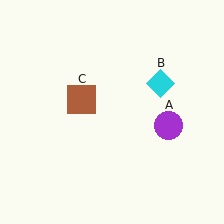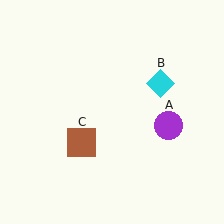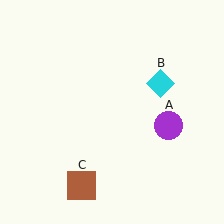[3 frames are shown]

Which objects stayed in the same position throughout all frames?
Purple circle (object A) and cyan diamond (object B) remained stationary.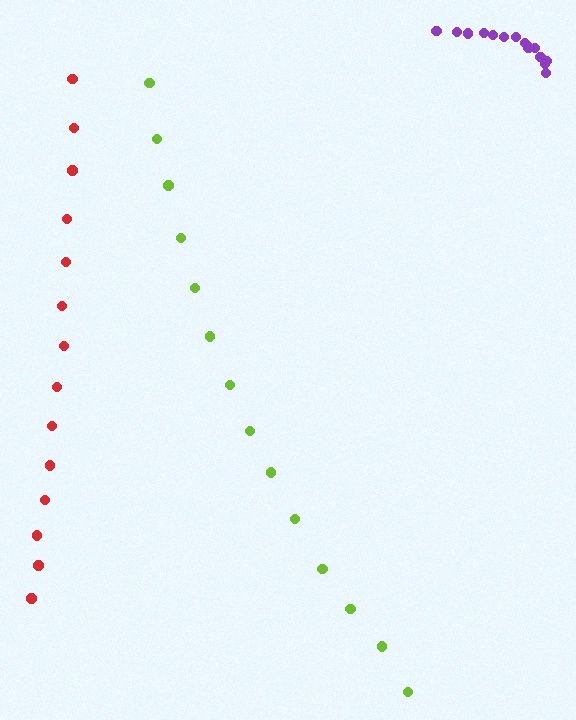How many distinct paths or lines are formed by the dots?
There are 3 distinct paths.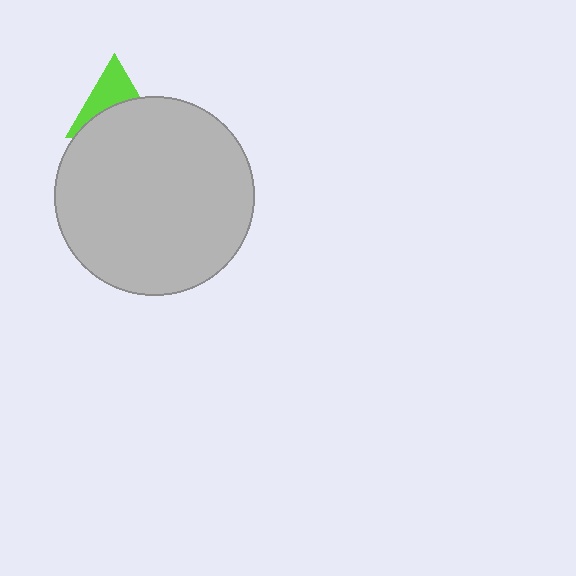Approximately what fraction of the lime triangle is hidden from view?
Roughly 54% of the lime triangle is hidden behind the light gray circle.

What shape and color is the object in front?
The object in front is a light gray circle.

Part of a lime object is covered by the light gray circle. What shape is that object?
It is a triangle.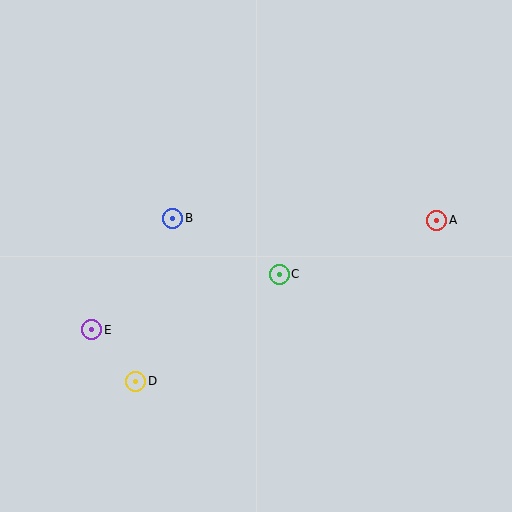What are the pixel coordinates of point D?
Point D is at (136, 381).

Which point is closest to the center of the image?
Point C at (279, 274) is closest to the center.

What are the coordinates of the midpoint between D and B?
The midpoint between D and B is at (154, 300).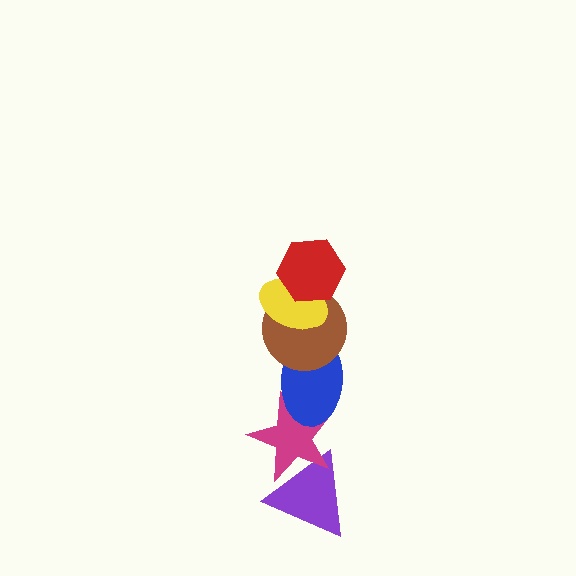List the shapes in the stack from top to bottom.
From top to bottom: the red hexagon, the yellow ellipse, the brown circle, the blue ellipse, the magenta star, the purple triangle.